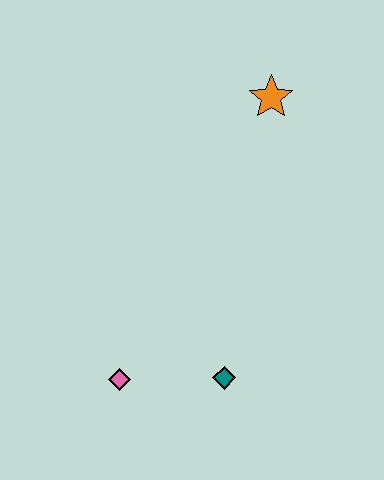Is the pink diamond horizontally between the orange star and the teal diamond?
No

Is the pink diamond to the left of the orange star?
Yes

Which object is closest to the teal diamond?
The pink diamond is closest to the teal diamond.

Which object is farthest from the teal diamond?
The orange star is farthest from the teal diamond.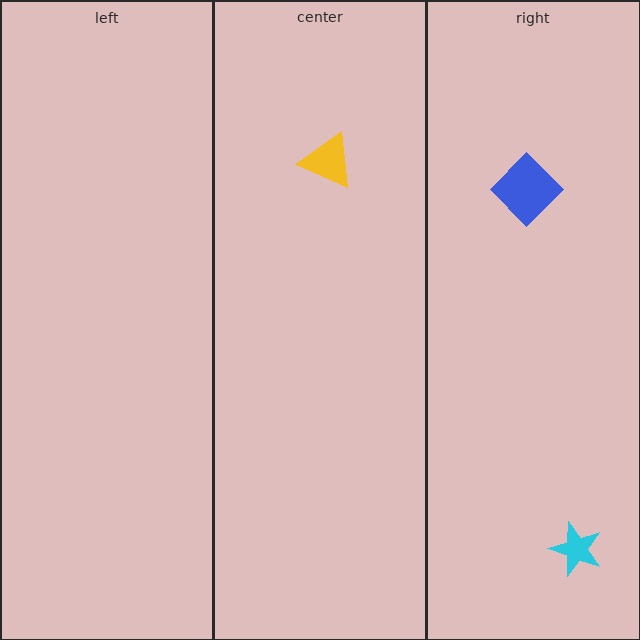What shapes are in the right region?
The blue diamond, the cyan star.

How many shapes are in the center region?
1.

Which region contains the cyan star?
The right region.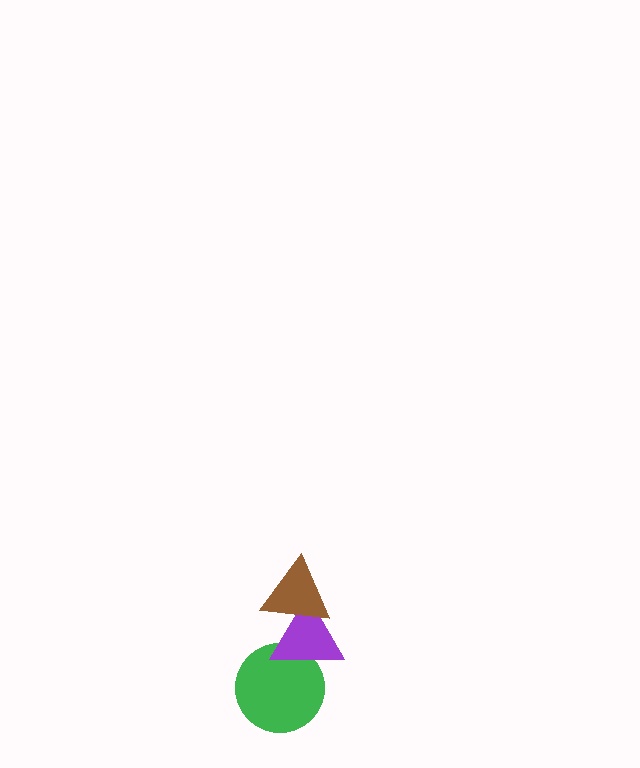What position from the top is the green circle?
The green circle is 3rd from the top.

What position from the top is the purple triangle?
The purple triangle is 2nd from the top.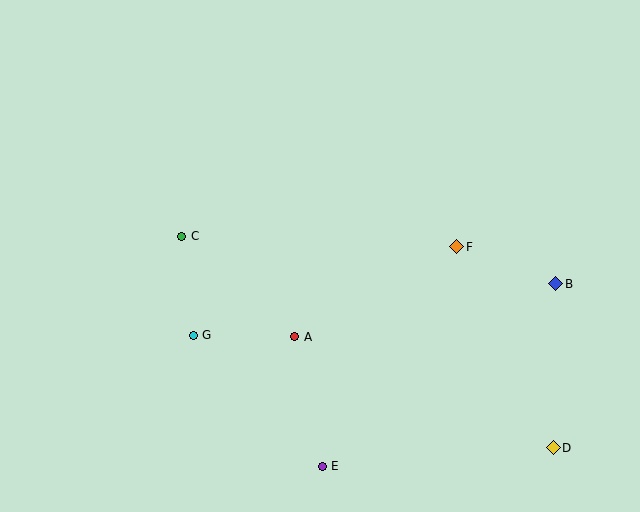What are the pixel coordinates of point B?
Point B is at (556, 284).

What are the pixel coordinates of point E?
Point E is at (322, 466).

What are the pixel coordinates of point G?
Point G is at (193, 335).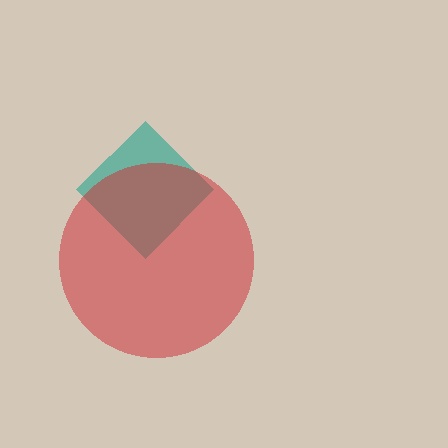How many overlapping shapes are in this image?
There are 2 overlapping shapes in the image.